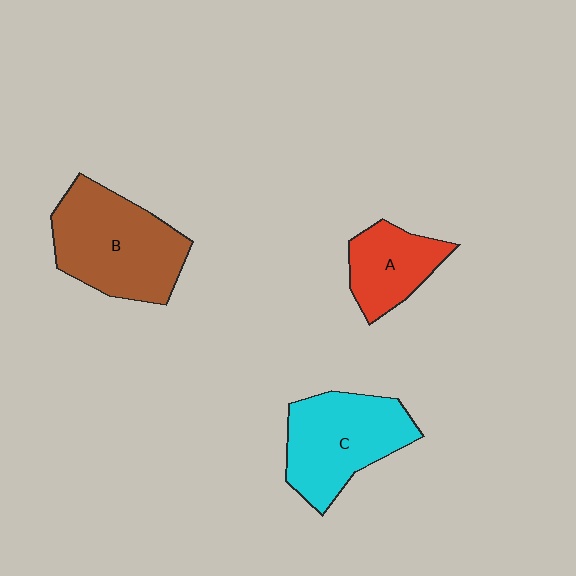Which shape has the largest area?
Shape B (brown).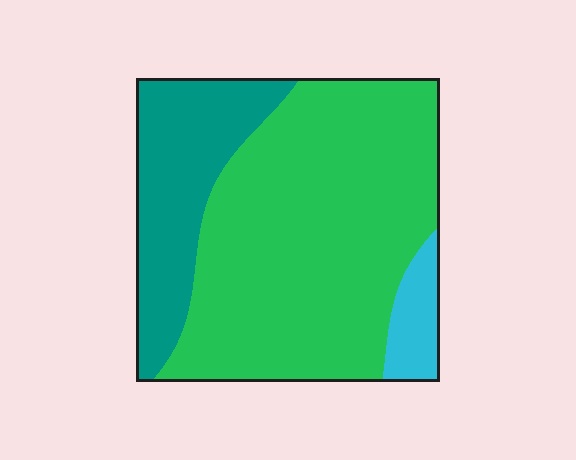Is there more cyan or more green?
Green.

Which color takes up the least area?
Cyan, at roughly 5%.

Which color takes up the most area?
Green, at roughly 70%.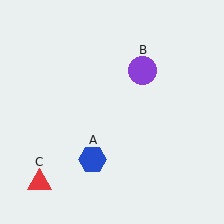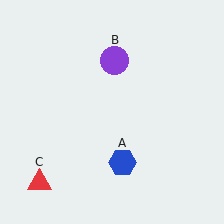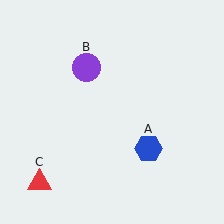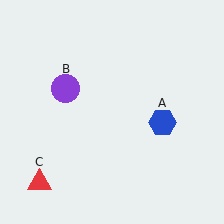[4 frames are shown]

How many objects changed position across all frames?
2 objects changed position: blue hexagon (object A), purple circle (object B).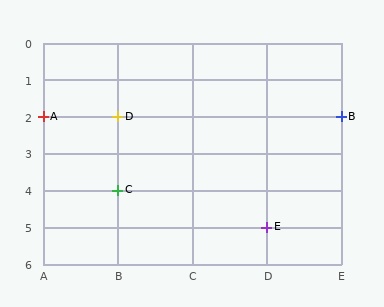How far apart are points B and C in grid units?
Points B and C are 3 columns and 2 rows apart (about 3.6 grid units diagonally).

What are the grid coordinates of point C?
Point C is at grid coordinates (B, 4).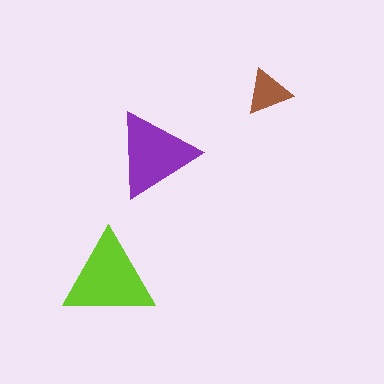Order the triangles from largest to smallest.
the lime one, the purple one, the brown one.